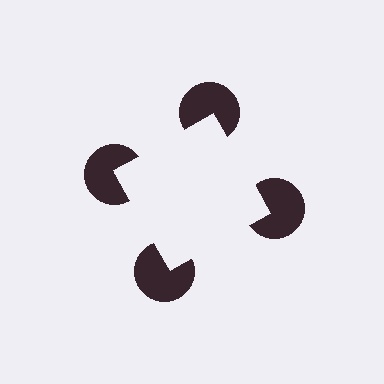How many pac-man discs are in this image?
There are 4 — one at each vertex of the illusory square.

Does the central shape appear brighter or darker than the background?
It typically appears slightly brighter than the background, even though no actual brightness change is drawn.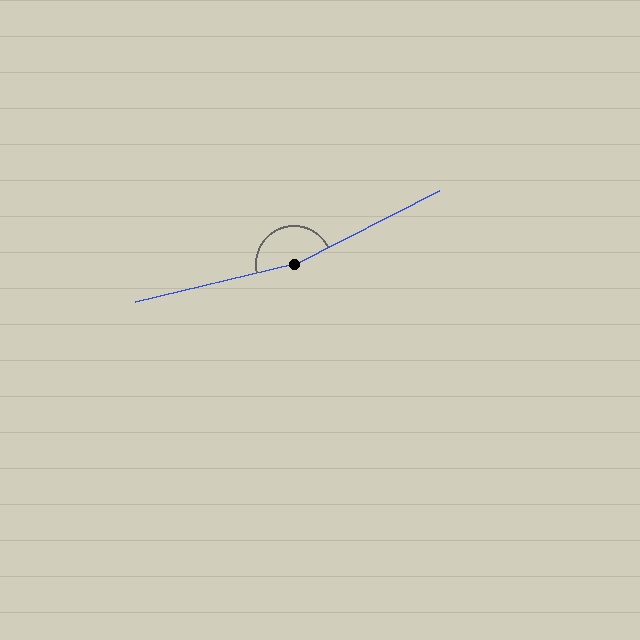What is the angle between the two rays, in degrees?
Approximately 166 degrees.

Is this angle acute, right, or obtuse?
It is obtuse.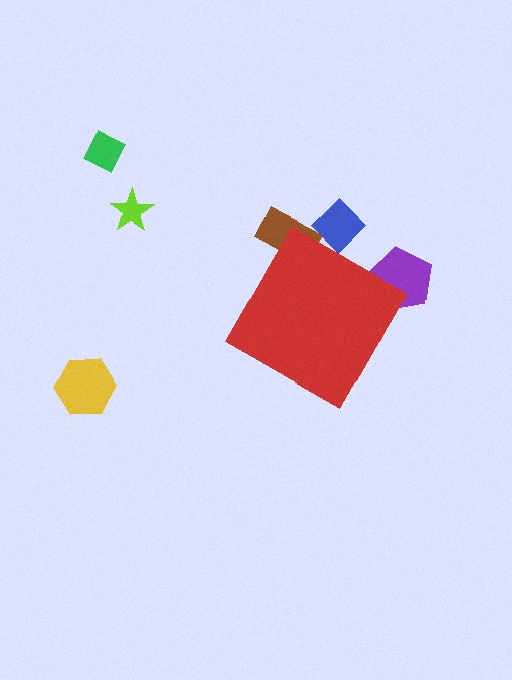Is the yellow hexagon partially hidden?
No, the yellow hexagon is fully visible.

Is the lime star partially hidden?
No, the lime star is fully visible.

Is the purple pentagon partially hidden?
Yes, the purple pentagon is partially hidden behind the red diamond.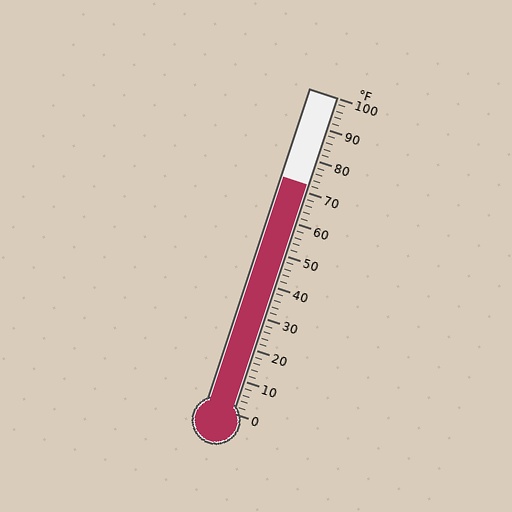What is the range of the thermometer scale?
The thermometer scale ranges from 0°F to 100°F.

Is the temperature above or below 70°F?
The temperature is above 70°F.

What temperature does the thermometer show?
The thermometer shows approximately 72°F.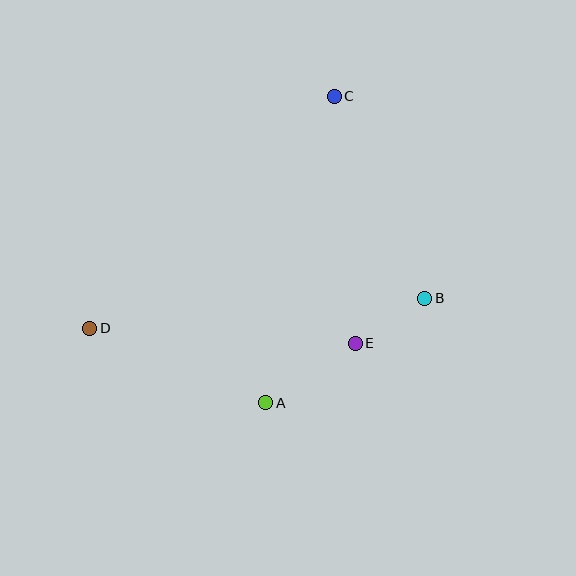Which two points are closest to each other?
Points B and E are closest to each other.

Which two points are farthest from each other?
Points C and D are farthest from each other.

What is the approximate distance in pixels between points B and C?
The distance between B and C is approximately 221 pixels.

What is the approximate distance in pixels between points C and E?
The distance between C and E is approximately 248 pixels.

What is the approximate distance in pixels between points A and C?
The distance between A and C is approximately 314 pixels.